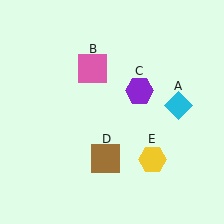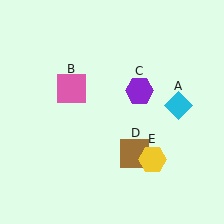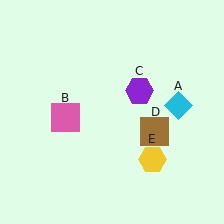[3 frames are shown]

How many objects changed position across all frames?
2 objects changed position: pink square (object B), brown square (object D).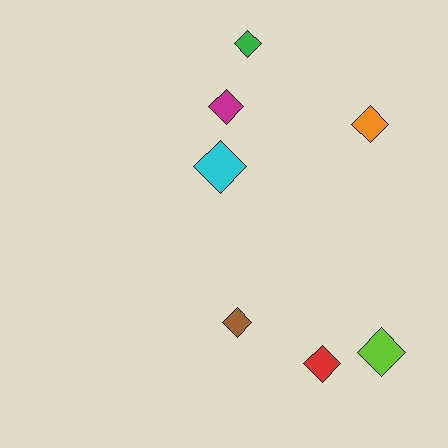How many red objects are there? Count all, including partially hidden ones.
There is 1 red object.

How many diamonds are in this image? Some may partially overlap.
There are 7 diamonds.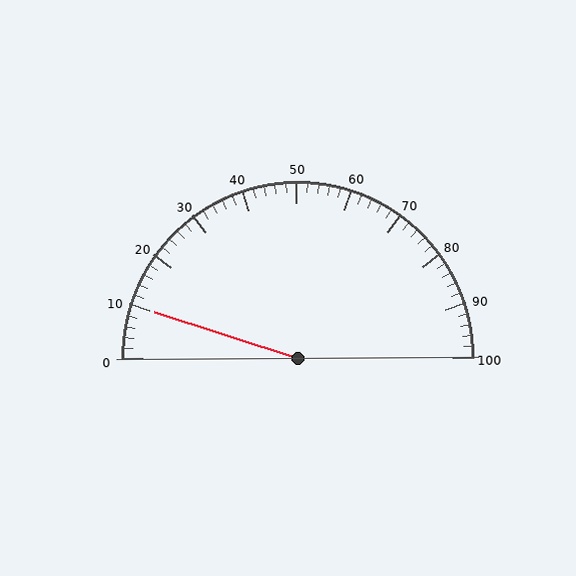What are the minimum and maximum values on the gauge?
The gauge ranges from 0 to 100.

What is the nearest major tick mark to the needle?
The nearest major tick mark is 10.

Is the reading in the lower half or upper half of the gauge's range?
The reading is in the lower half of the range (0 to 100).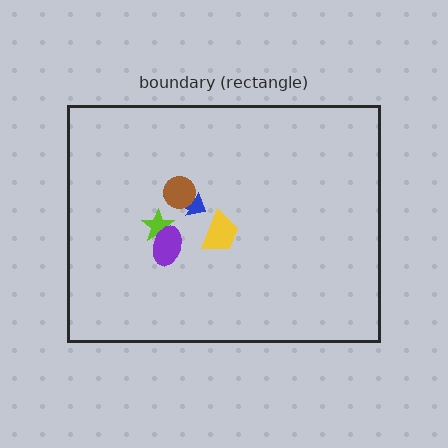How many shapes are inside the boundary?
5 inside, 0 outside.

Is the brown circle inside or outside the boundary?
Inside.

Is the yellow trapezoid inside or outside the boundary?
Inside.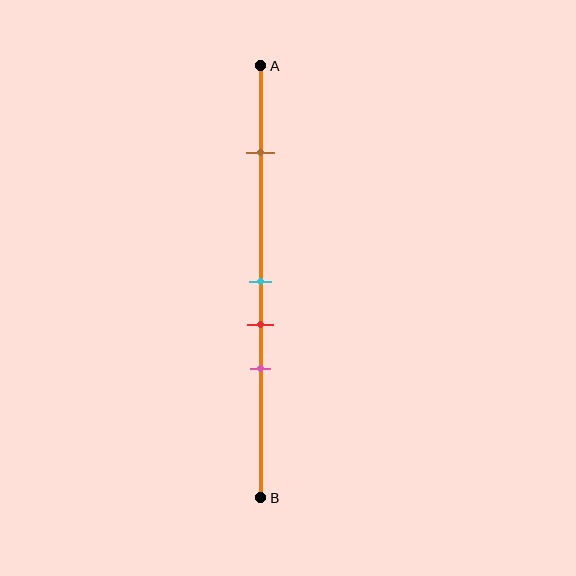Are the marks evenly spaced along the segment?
No, the marks are not evenly spaced.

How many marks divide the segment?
There are 4 marks dividing the segment.